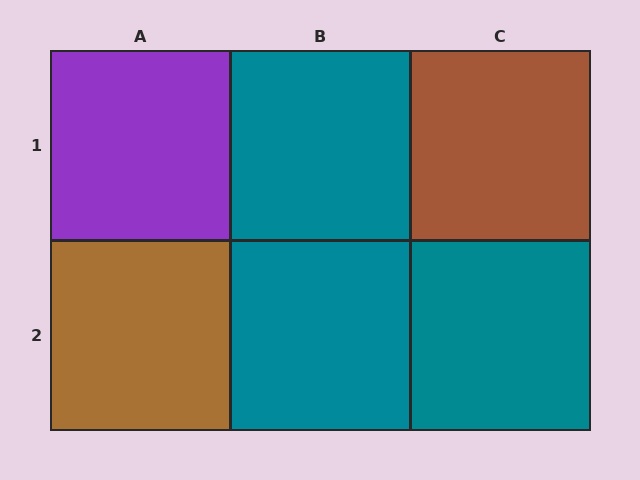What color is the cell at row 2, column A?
Brown.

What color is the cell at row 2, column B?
Teal.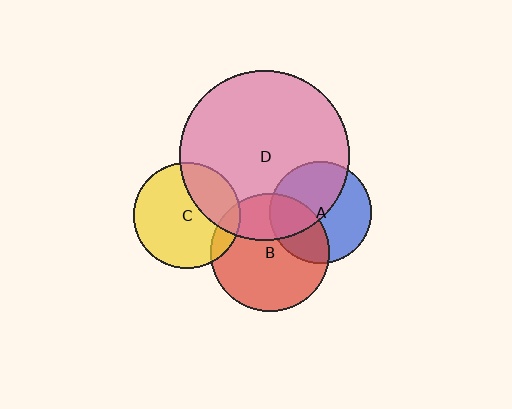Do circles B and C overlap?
Yes.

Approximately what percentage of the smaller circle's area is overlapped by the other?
Approximately 10%.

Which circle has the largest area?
Circle D (pink).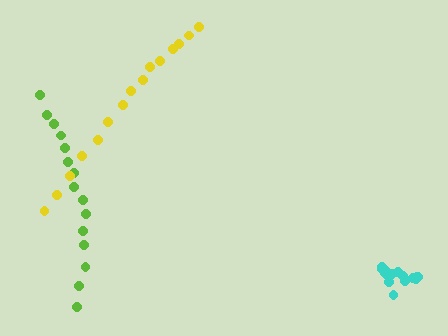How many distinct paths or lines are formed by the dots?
There are 3 distinct paths.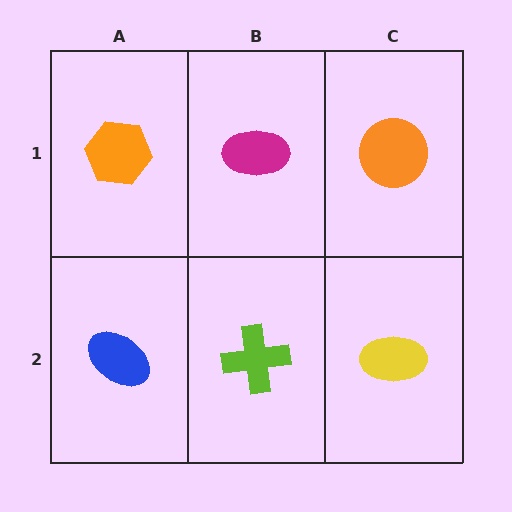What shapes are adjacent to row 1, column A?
A blue ellipse (row 2, column A), a magenta ellipse (row 1, column B).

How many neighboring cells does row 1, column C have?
2.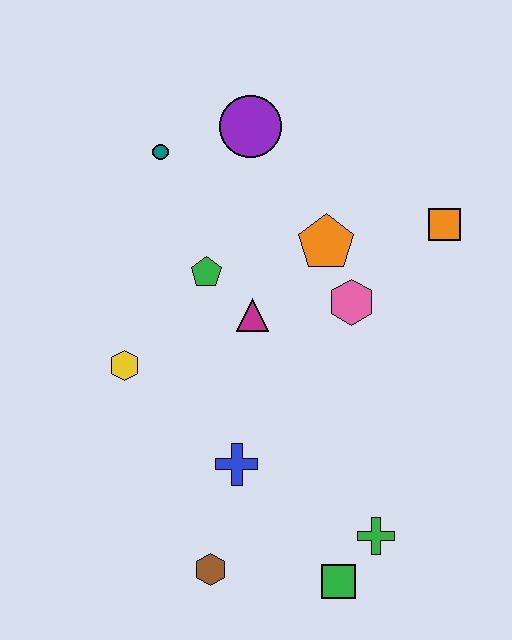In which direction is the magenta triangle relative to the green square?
The magenta triangle is above the green square.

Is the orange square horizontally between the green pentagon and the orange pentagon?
No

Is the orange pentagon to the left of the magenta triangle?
No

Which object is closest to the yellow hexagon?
The green pentagon is closest to the yellow hexagon.